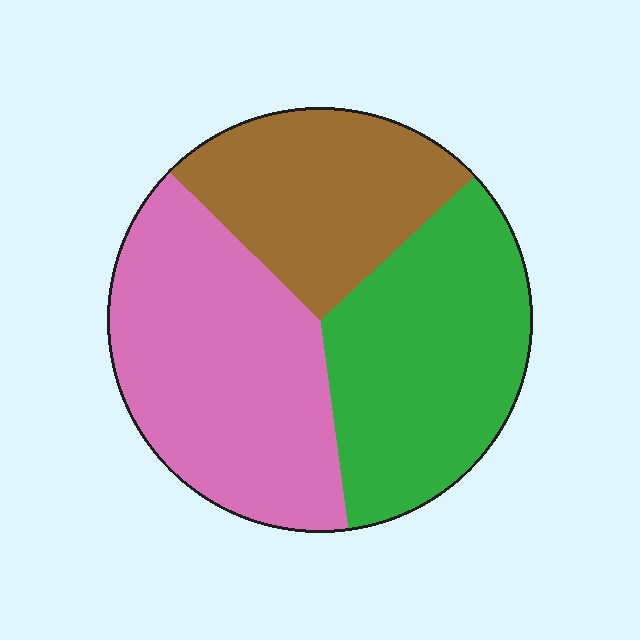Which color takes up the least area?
Brown, at roughly 25%.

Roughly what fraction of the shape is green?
Green takes up about one third (1/3) of the shape.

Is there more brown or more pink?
Pink.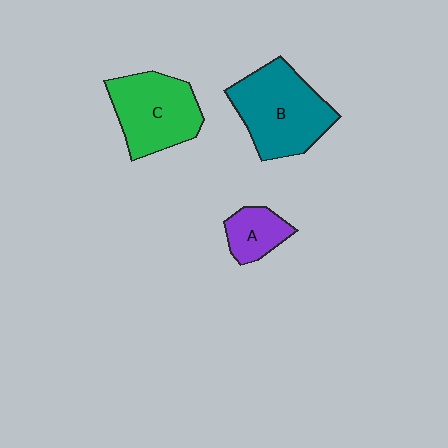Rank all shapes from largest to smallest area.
From largest to smallest: B (teal), C (green), A (purple).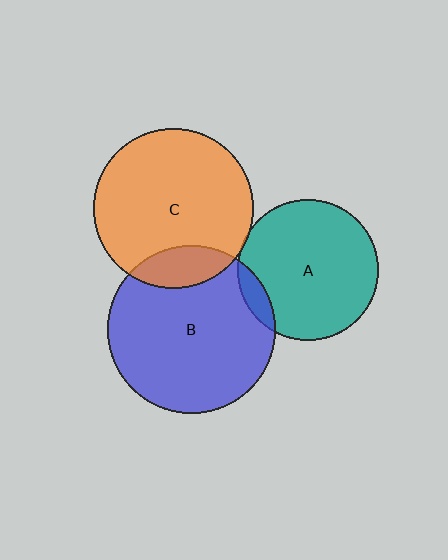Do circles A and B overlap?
Yes.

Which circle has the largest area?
Circle B (blue).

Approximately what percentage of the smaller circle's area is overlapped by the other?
Approximately 10%.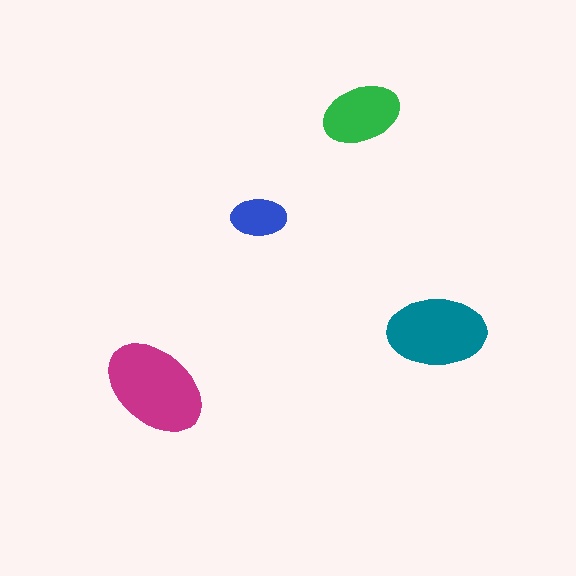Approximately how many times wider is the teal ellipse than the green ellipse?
About 1.5 times wider.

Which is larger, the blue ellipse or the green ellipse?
The green one.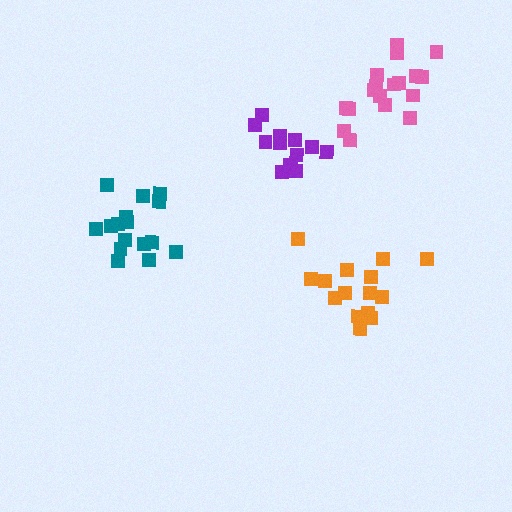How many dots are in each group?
Group 1: 13 dots, Group 2: 15 dots, Group 3: 16 dots, Group 4: 18 dots (62 total).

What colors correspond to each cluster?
The clusters are colored: purple, orange, teal, pink.